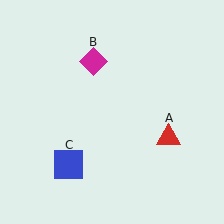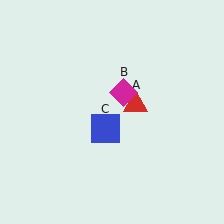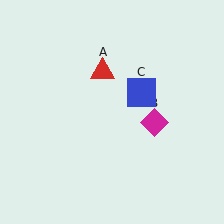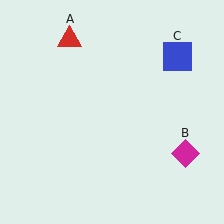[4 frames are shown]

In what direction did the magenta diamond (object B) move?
The magenta diamond (object B) moved down and to the right.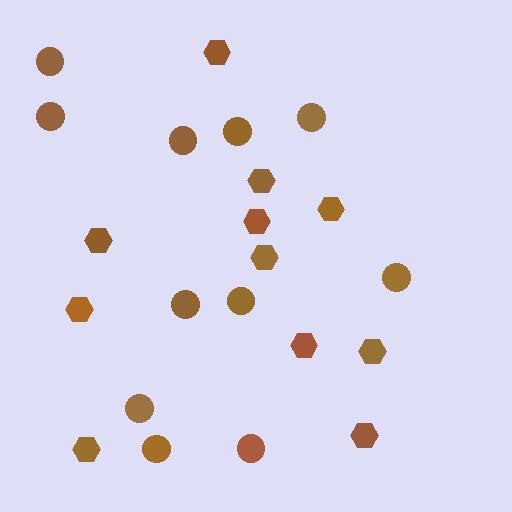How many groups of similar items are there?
There are 2 groups: one group of hexagons (11) and one group of circles (11).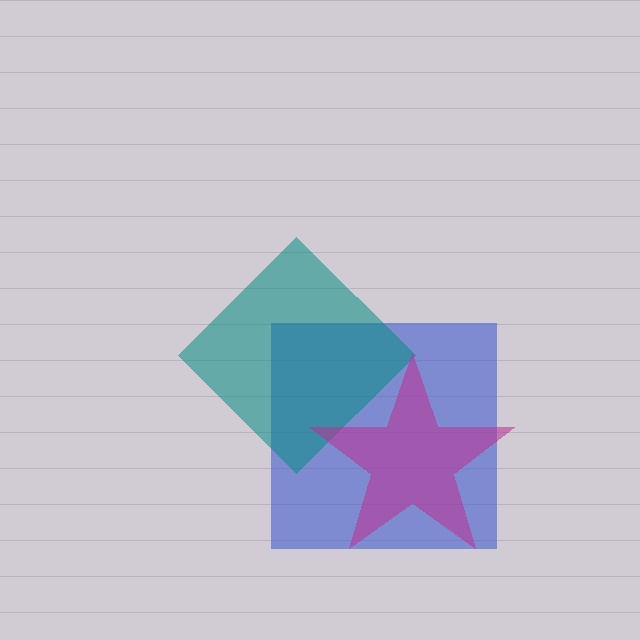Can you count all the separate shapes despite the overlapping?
Yes, there are 3 separate shapes.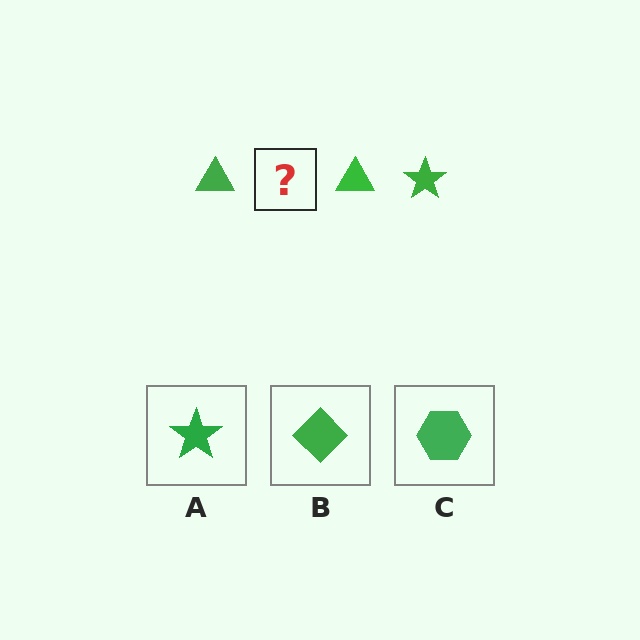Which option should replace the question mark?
Option A.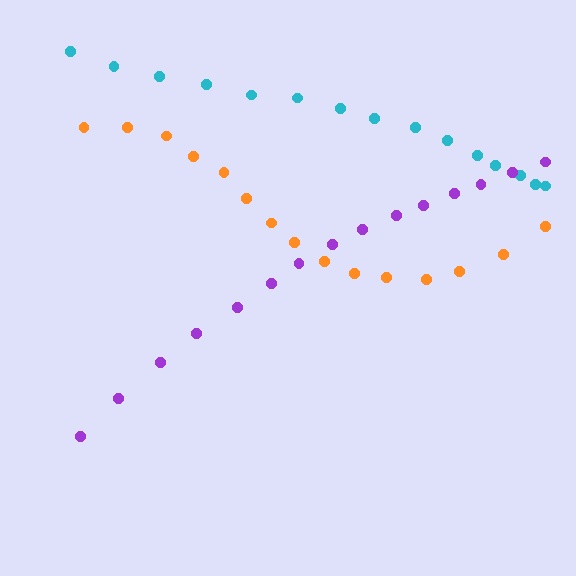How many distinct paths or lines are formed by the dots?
There are 3 distinct paths.